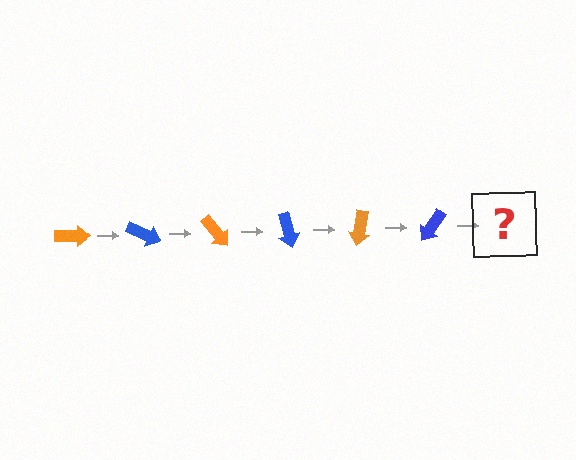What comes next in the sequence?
The next element should be an orange arrow, rotated 150 degrees from the start.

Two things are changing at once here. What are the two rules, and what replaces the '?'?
The two rules are that it rotates 25 degrees each step and the color cycles through orange and blue. The '?' should be an orange arrow, rotated 150 degrees from the start.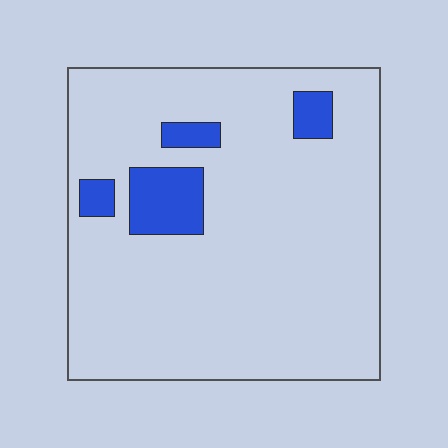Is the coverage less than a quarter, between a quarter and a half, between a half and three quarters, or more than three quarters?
Less than a quarter.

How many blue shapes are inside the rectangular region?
4.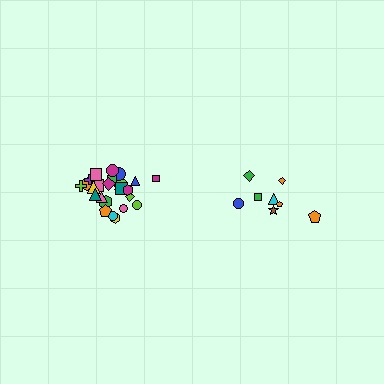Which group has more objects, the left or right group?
The left group.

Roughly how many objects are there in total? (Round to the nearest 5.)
Roughly 35 objects in total.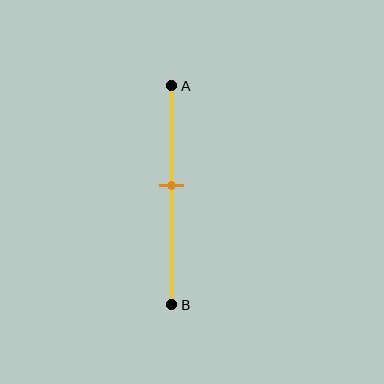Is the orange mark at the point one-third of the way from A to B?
No, the mark is at about 45% from A, not at the 33% one-third point.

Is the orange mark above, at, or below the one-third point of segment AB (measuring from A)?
The orange mark is below the one-third point of segment AB.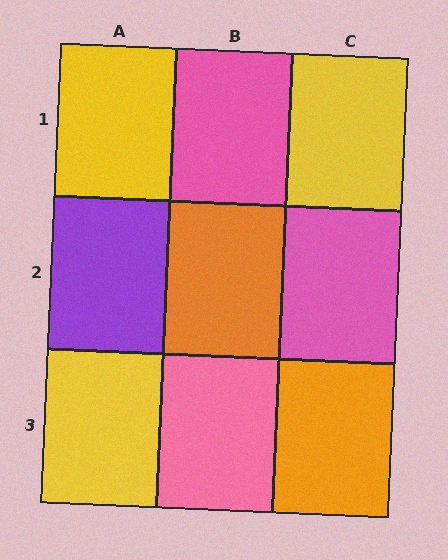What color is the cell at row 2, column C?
Pink.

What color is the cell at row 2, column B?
Orange.